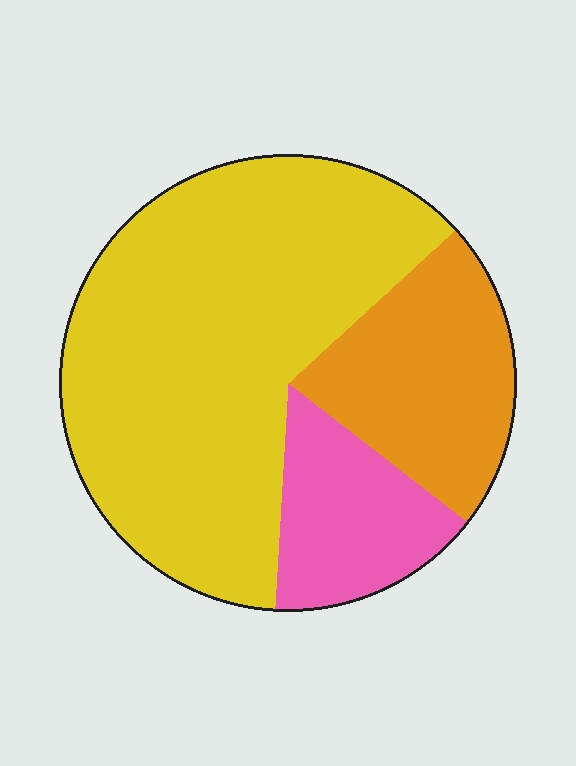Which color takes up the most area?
Yellow, at roughly 60%.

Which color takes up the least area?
Pink, at roughly 15%.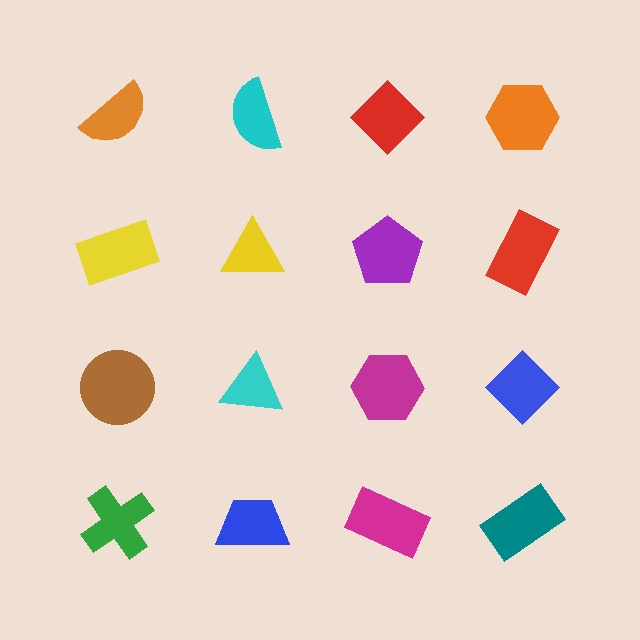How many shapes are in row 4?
4 shapes.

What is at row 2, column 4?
A red rectangle.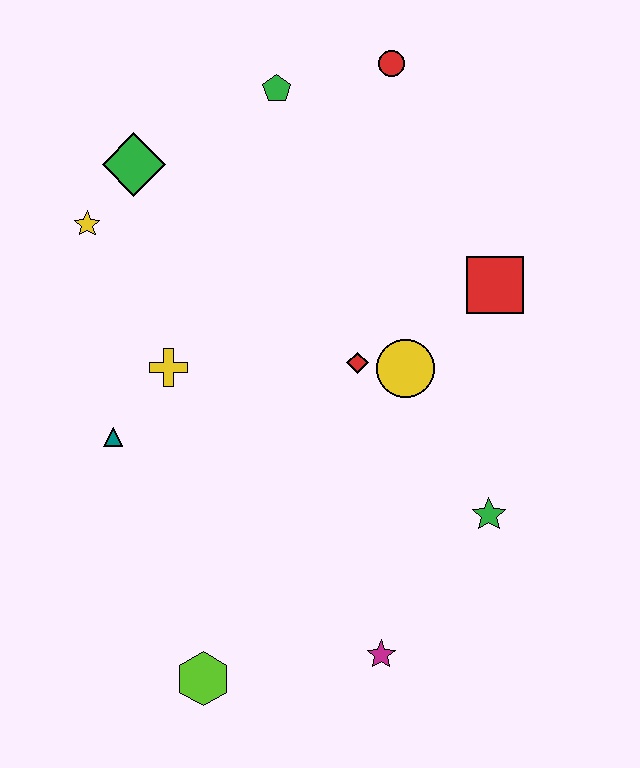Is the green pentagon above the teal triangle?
Yes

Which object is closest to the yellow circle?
The red diamond is closest to the yellow circle.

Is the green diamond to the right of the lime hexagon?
No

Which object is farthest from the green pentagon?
The lime hexagon is farthest from the green pentagon.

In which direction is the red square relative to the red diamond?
The red square is to the right of the red diamond.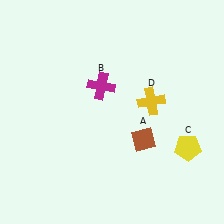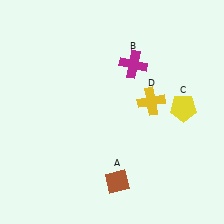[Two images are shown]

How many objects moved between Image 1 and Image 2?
3 objects moved between the two images.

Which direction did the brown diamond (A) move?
The brown diamond (A) moved down.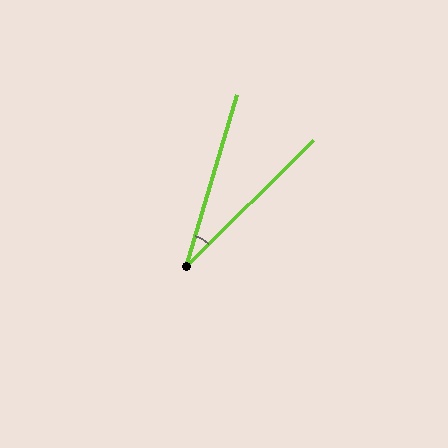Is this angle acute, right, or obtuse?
It is acute.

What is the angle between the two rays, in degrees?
Approximately 29 degrees.